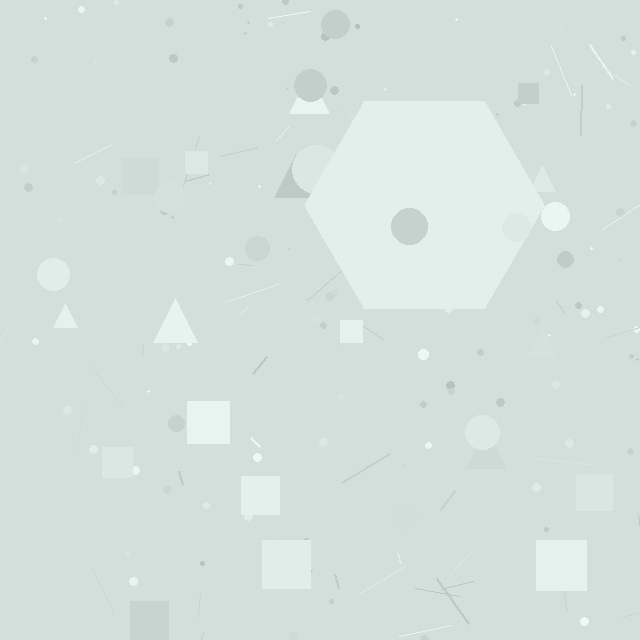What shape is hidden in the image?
A hexagon is hidden in the image.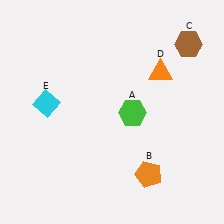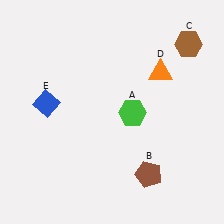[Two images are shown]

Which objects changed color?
B changed from orange to brown. E changed from cyan to blue.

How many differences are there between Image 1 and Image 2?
There are 2 differences between the two images.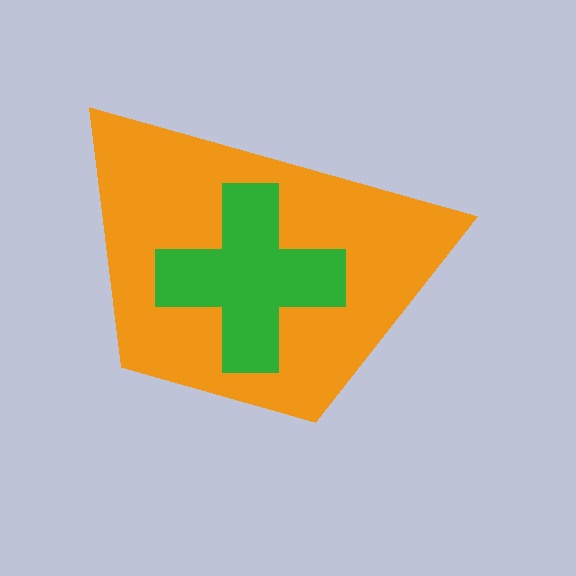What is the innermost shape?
The green cross.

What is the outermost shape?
The orange trapezoid.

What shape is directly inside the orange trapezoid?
The green cross.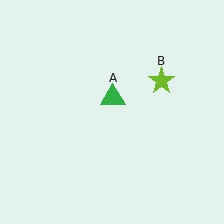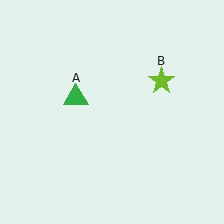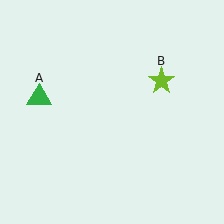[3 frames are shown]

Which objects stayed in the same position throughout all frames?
Lime star (object B) remained stationary.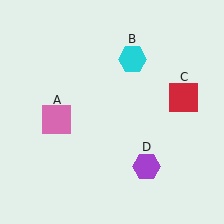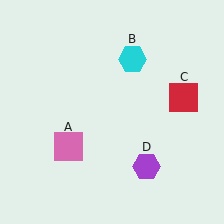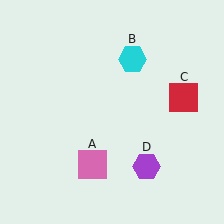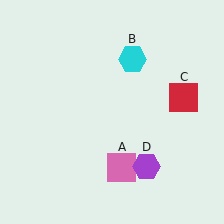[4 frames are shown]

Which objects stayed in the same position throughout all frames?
Cyan hexagon (object B) and red square (object C) and purple hexagon (object D) remained stationary.